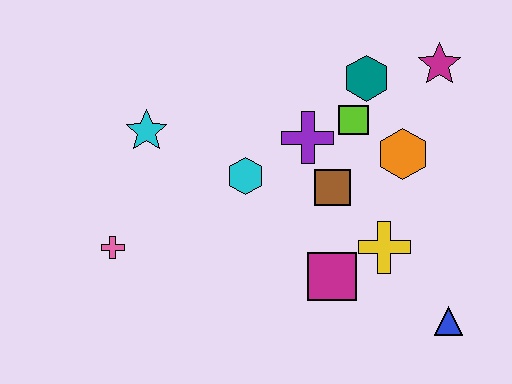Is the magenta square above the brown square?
No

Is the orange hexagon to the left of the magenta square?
No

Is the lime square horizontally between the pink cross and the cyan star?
No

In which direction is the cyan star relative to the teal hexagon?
The cyan star is to the left of the teal hexagon.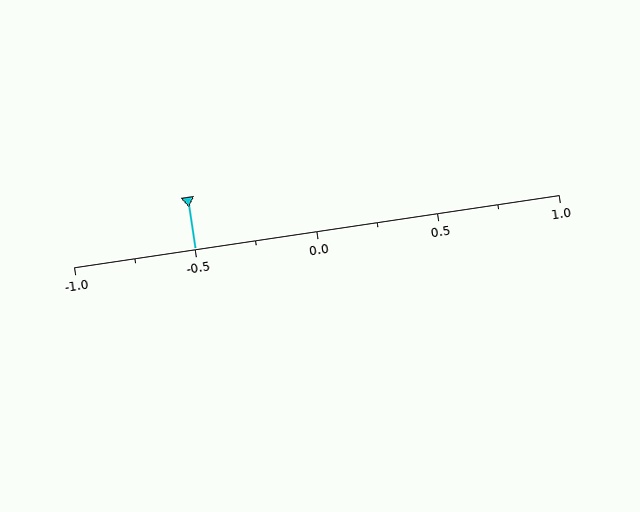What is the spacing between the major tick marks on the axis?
The major ticks are spaced 0.5 apart.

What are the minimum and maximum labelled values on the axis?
The axis runs from -1.0 to 1.0.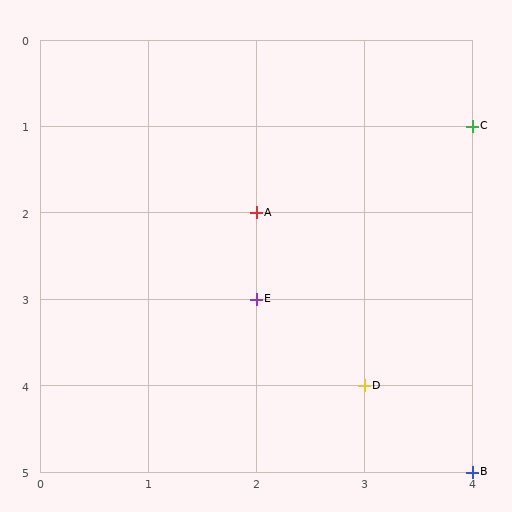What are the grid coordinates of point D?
Point D is at grid coordinates (3, 4).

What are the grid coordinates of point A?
Point A is at grid coordinates (2, 2).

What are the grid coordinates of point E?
Point E is at grid coordinates (2, 3).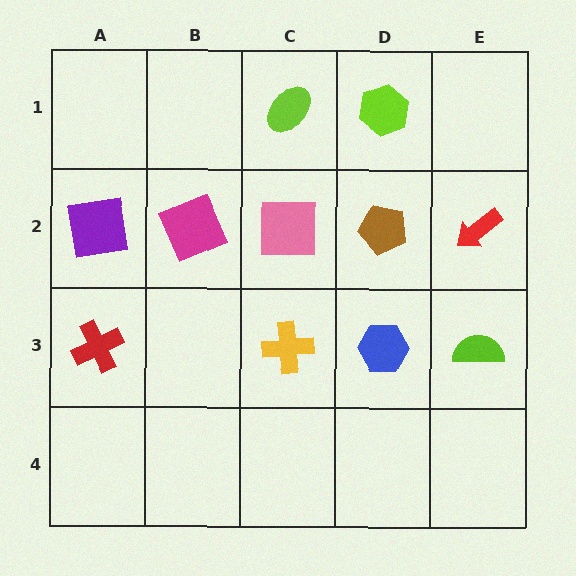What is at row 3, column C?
A yellow cross.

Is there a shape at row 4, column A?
No, that cell is empty.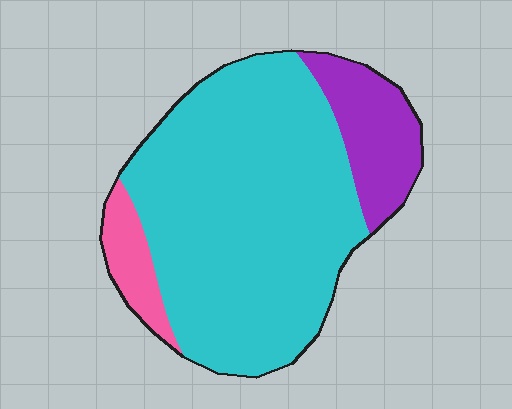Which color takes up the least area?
Pink, at roughly 10%.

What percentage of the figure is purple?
Purple takes up about one sixth (1/6) of the figure.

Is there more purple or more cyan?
Cyan.